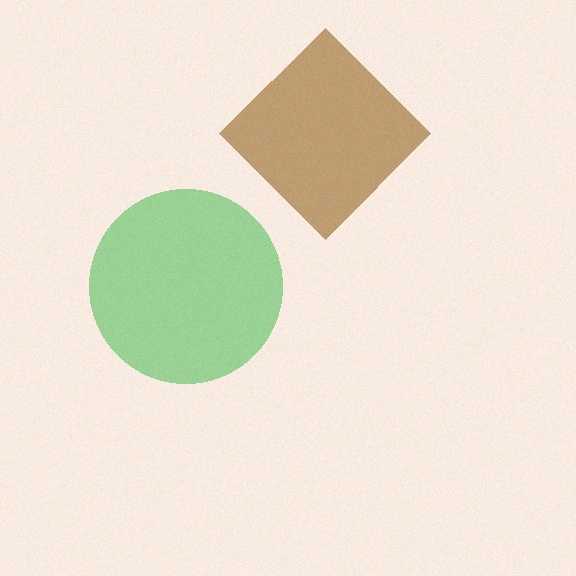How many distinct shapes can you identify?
There are 2 distinct shapes: a brown diamond, a green circle.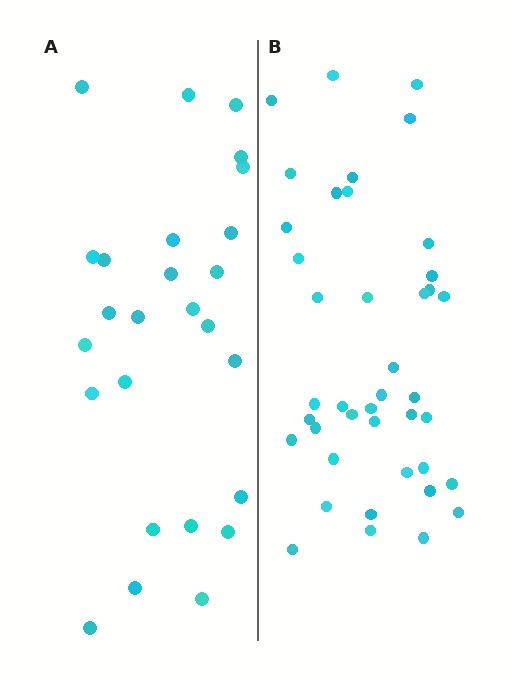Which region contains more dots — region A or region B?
Region B (the right region) has more dots.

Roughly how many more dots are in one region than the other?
Region B has approximately 15 more dots than region A.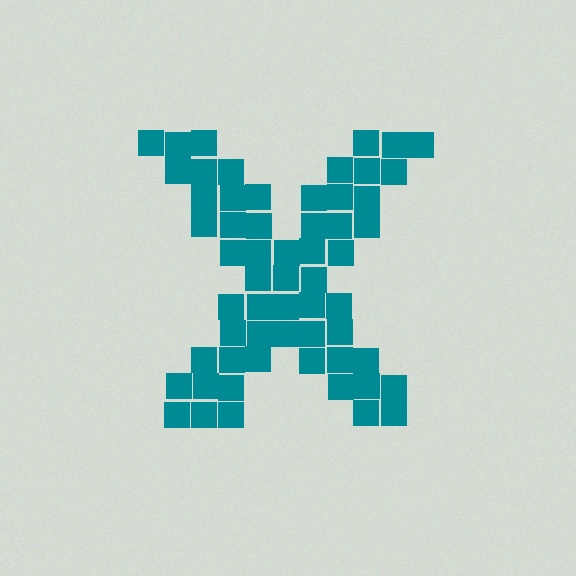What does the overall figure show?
The overall figure shows the letter X.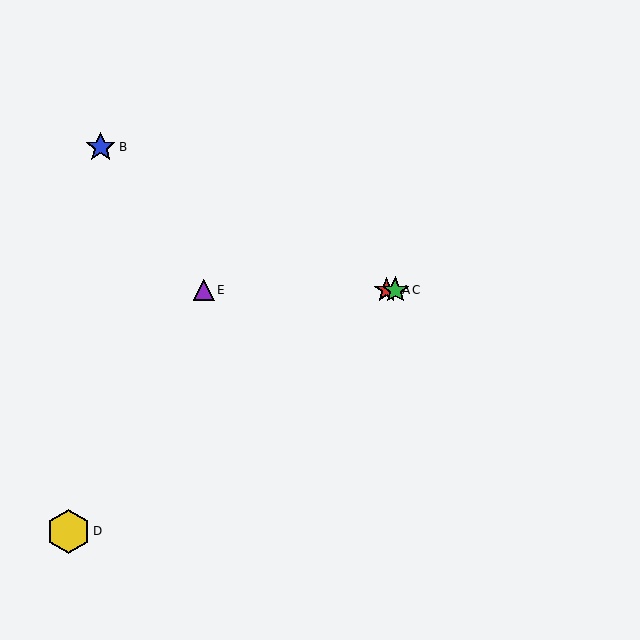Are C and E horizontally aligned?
Yes, both are at y≈290.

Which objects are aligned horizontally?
Objects A, C, E are aligned horizontally.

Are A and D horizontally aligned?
No, A is at y≈290 and D is at y≈531.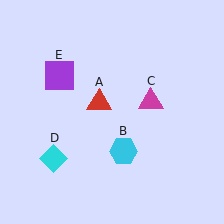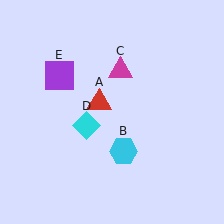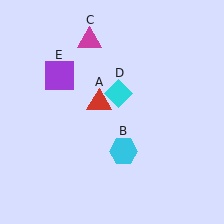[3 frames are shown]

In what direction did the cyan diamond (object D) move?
The cyan diamond (object D) moved up and to the right.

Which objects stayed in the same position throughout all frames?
Red triangle (object A) and cyan hexagon (object B) and purple square (object E) remained stationary.